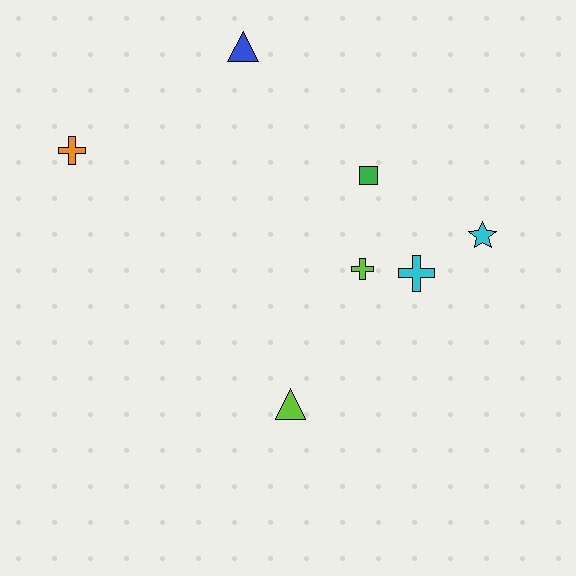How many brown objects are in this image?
There are no brown objects.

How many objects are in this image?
There are 7 objects.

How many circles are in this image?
There are no circles.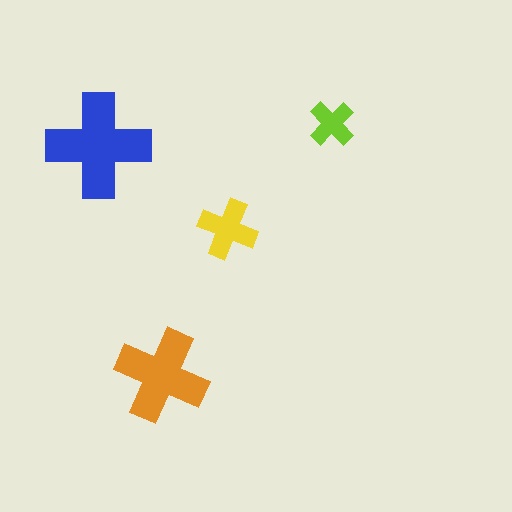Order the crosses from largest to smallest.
the blue one, the orange one, the yellow one, the lime one.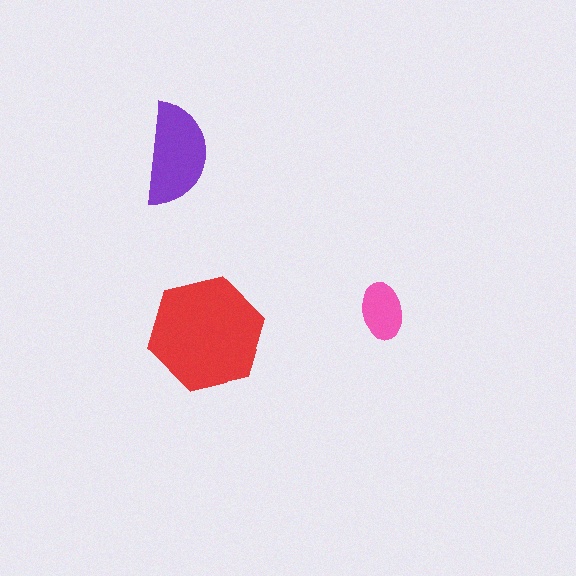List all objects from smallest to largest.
The pink ellipse, the purple semicircle, the red hexagon.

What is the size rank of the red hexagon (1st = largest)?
1st.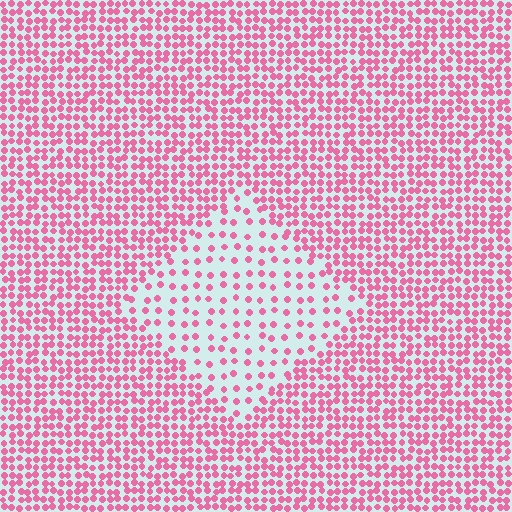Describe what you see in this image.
The image contains small pink elements arranged at two different densities. A diamond-shaped region is visible where the elements are less densely packed than the surrounding area.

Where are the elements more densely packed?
The elements are more densely packed outside the diamond boundary.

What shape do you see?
I see a diamond.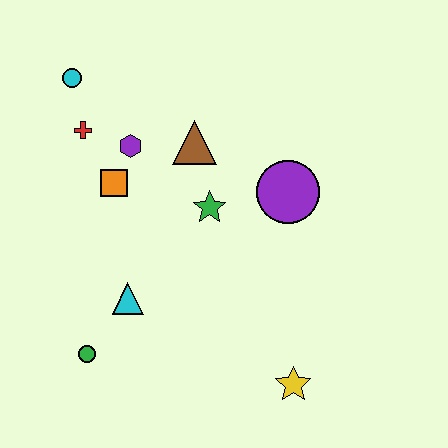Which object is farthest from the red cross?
The yellow star is farthest from the red cross.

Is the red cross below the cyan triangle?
No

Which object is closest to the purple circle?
The green star is closest to the purple circle.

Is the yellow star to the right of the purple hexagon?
Yes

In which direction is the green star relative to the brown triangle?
The green star is below the brown triangle.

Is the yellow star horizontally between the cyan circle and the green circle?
No